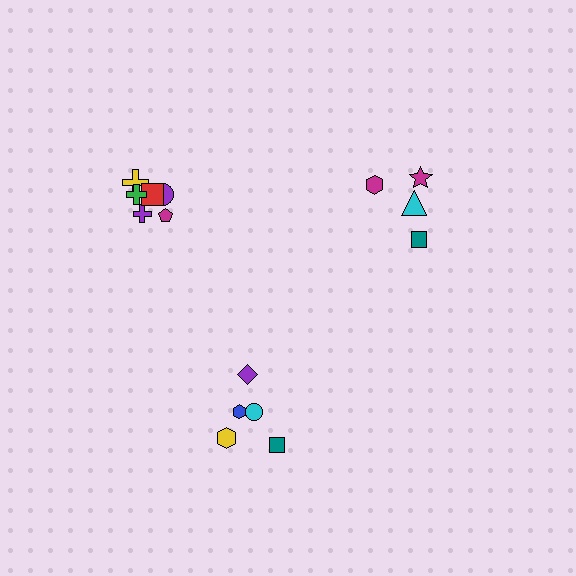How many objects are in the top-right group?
There are 4 objects.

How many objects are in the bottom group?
There are 5 objects.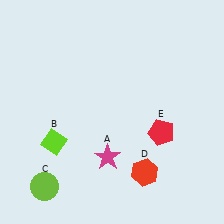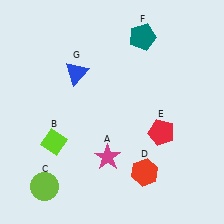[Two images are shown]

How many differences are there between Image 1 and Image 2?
There are 2 differences between the two images.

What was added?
A teal pentagon (F), a blue triangle (G) were added in Image 2.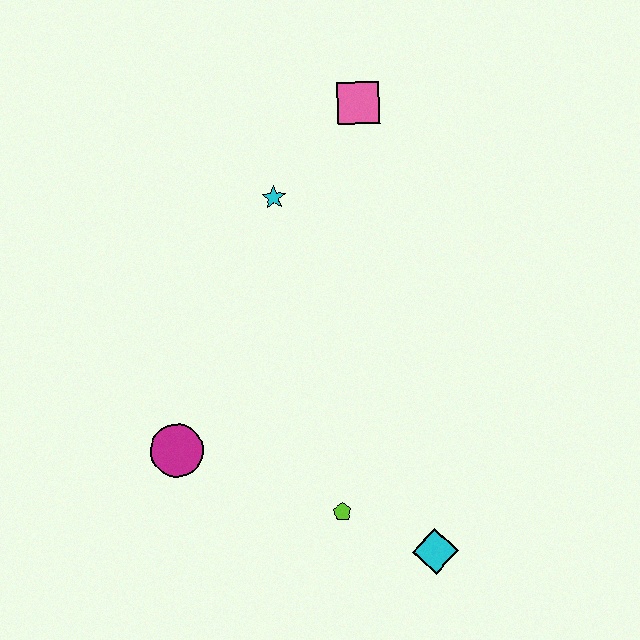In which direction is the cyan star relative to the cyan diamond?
The cyan star is above the cyan diamond.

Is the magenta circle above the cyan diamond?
Yes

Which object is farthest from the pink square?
The cyan diamond is farthest from the pink square.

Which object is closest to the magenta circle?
The lime pentagon is closest to the magenta circle.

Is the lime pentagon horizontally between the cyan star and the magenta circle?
No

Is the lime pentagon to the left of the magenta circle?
No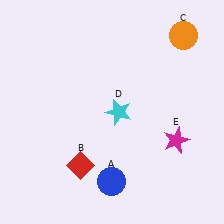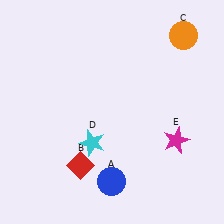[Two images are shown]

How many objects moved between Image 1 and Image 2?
1 object moved between the two images.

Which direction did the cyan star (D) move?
The cyan star (D) moved down.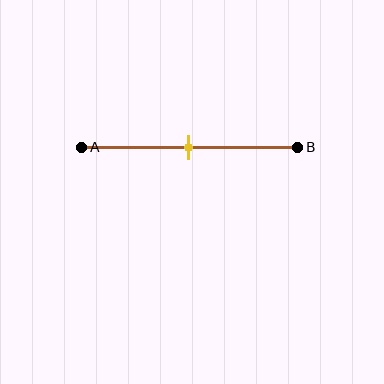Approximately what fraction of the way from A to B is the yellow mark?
The yellow mark is approximately 50% of the way from A to B.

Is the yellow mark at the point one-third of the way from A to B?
No, the mark is at about 50% from A, not at the 33% one-third point.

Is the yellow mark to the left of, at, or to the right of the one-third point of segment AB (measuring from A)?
The yellow mark is to the right of the one-third point of segment AB.